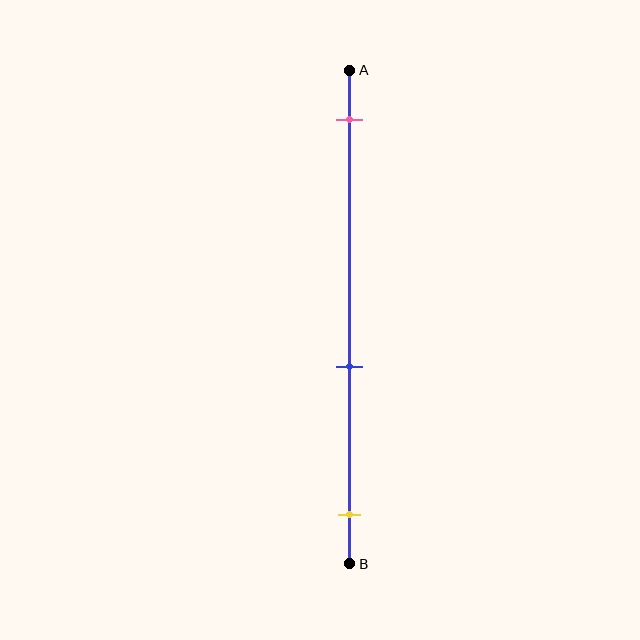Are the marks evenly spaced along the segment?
No, the marks are not evenly spaced.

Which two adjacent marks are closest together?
The blue and yellow marks are the closest adjacent pair.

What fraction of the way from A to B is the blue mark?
The blue mark is approximately 60% (0.6) of the way from A to B.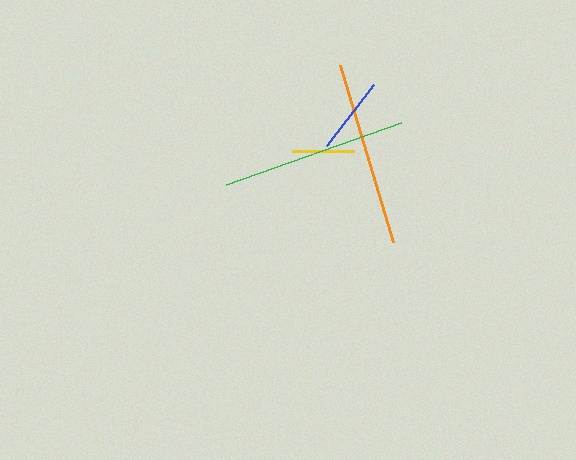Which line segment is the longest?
The green line is the longest at approximately 186 pixels.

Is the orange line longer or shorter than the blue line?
The orange line is longer than the blue line.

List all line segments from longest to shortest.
From longest to shortest: green, orange, blue, yellow.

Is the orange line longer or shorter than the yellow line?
The orange line is longer than the yellow line.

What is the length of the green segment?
The green segment is approximately 186 pixels long.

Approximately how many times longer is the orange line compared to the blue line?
The orange line is approximately 2.4 times the length of the blue line.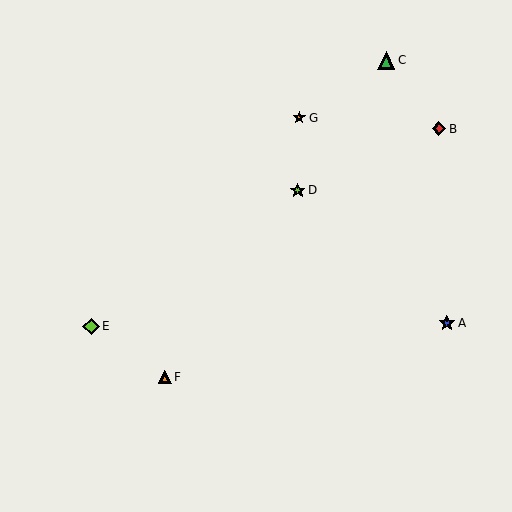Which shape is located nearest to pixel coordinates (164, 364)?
The orange triangle (labeled F) at (165, 377) is nearest to that location.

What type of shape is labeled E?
Shape E is a lime diamond.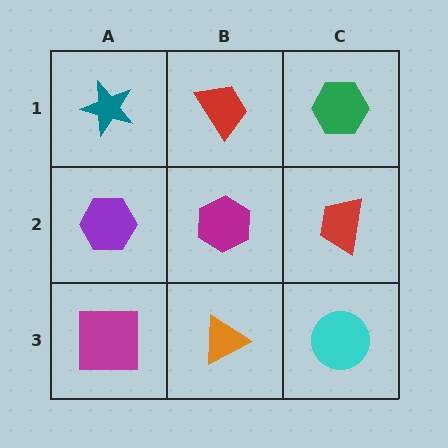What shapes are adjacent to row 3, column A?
A purple hexagon (row 2, column A), an orange triangle (row 3, column B).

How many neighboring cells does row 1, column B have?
3.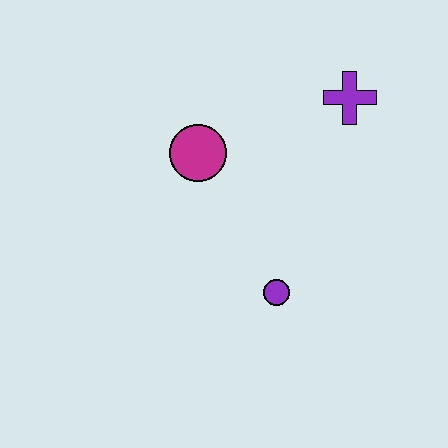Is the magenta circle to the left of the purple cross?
Yes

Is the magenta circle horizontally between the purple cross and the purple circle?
No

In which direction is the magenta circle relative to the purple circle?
The magenta circle is above the purple circle.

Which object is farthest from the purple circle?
The purple cross is farthest from the purple circle.